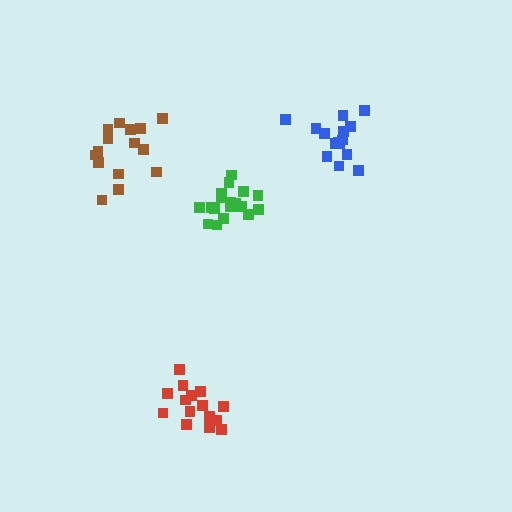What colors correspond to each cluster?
The clusters are colored: blue, green, brown, red.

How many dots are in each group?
Group 1: 15 dots, Group 2: 19 dots, Group 3: 15 dots, Group 4: 15 dots (64 total).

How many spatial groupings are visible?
There are 4 spatial groupings.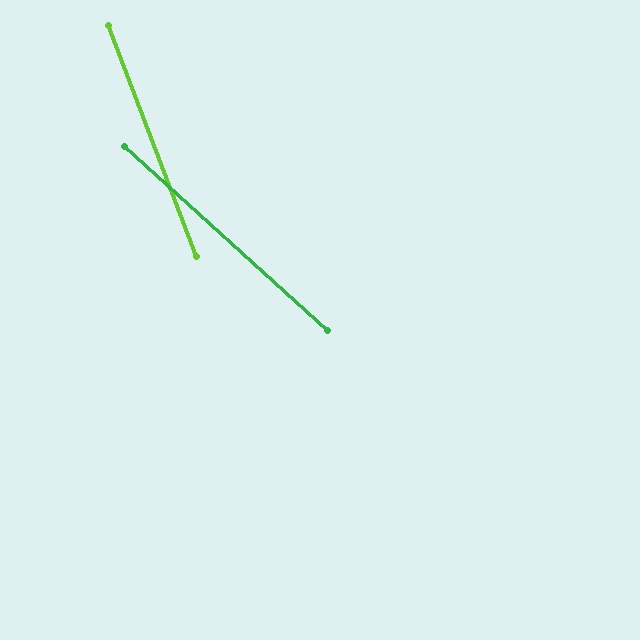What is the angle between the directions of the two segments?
Approximately 27 degrees.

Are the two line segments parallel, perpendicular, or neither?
Neither parallel nor perpendicular — they differ by about 27°.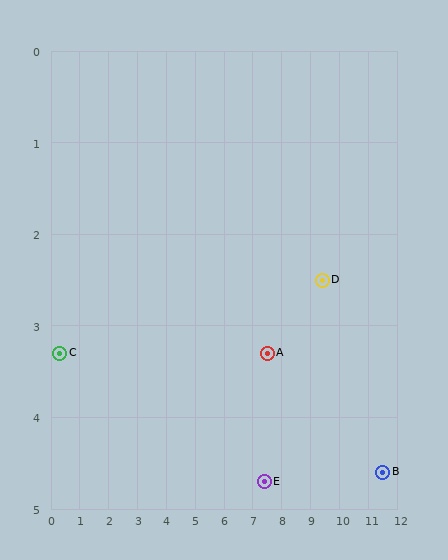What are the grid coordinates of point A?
Point A is at approximately (7.5, 3.3).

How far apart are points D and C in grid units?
Points D and C are about 9.1 grid units apart.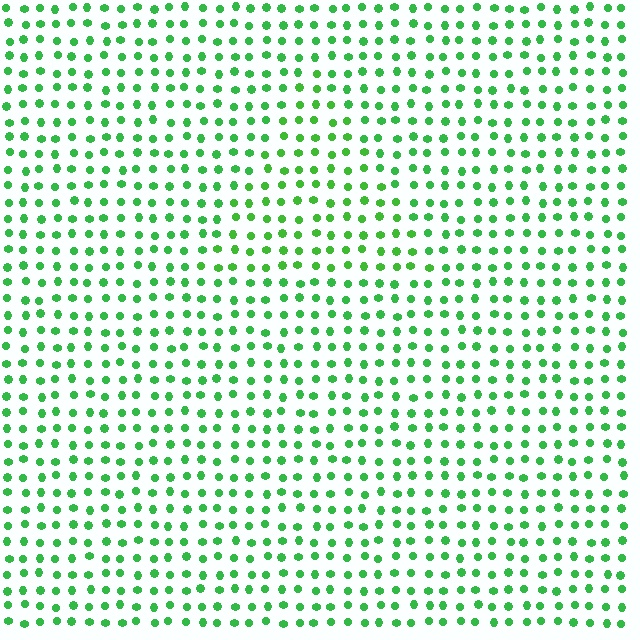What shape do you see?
I see a triangle.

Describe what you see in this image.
The image is filled with small green elements in a uniform arrangement. A triangle-shaped region is visible where the elements are tinted to a slightly different hue, forming a subtle color boundary.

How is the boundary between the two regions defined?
The boundary is defined purely by a slight shift in hue (about 14 degrees). Spacing, size, and orientation are identical on both sides.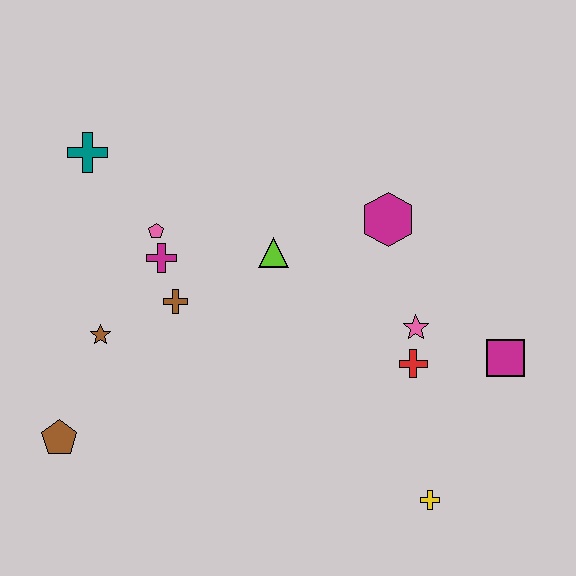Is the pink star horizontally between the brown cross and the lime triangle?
No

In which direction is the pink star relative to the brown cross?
The pink star is to the right of the brown cross.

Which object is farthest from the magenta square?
The teal cross is farthest from the magenta square.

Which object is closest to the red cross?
The pink star is closest to the red cross.